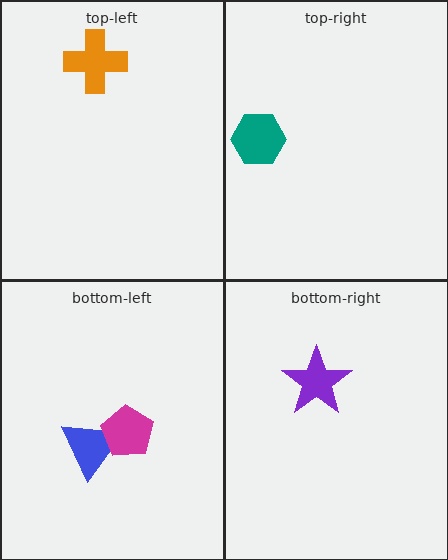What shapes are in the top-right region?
The teal hexagon.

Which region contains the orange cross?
The top-left region.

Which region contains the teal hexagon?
The top-right region.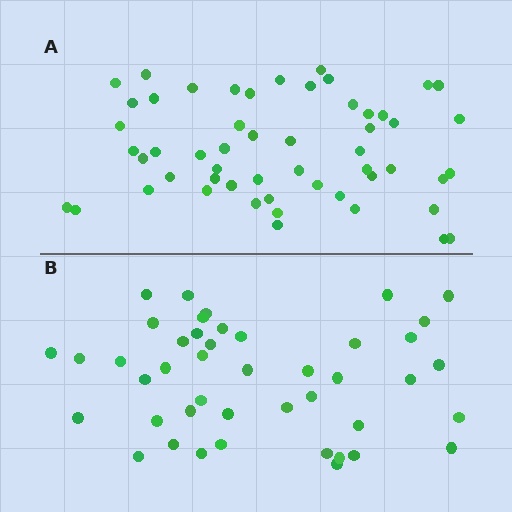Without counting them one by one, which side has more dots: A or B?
Region A (the top region) has more dots.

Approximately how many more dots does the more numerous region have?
Region A has roughly 10 or so more dots than region B.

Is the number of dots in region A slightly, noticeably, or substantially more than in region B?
Region A has only slightly more — the two regions are fairly close. The ratio is roughly 1.2 to 1.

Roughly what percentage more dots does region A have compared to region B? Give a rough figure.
About 25% more.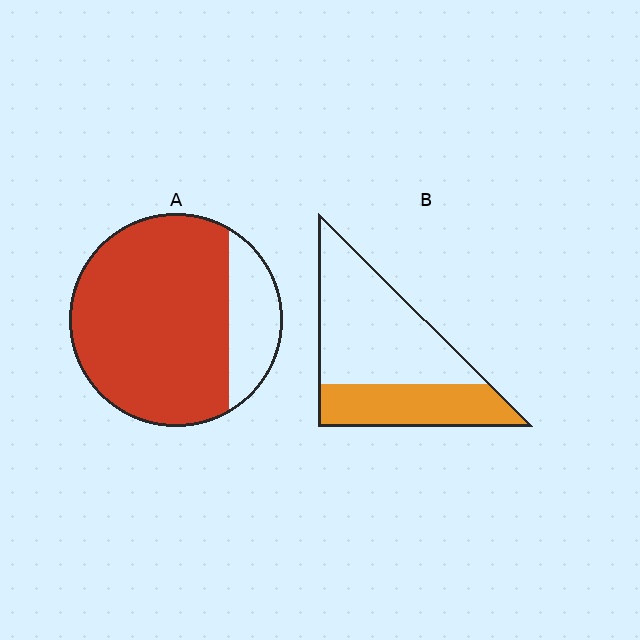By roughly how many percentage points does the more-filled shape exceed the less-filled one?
By roughly 45 percentage points (A over B).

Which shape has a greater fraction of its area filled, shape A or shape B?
Shape A.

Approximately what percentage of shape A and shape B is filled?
A is approximately 80% and B is approximately 35%.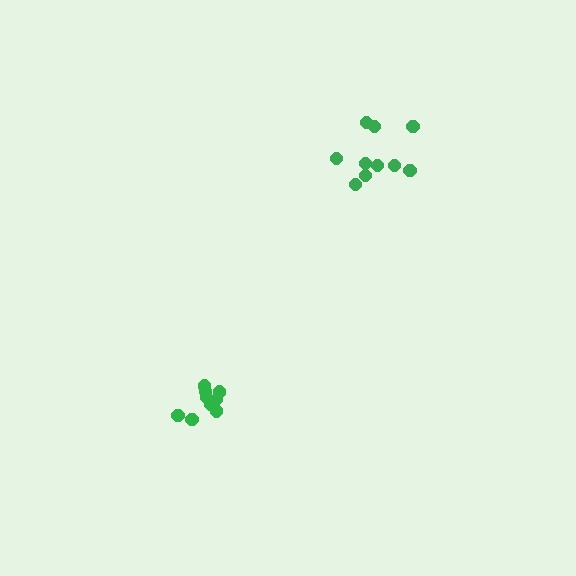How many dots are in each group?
Group 1: 9 dots, Group 2: 10 dots (19 total).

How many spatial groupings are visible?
There are 2 spatial groupings.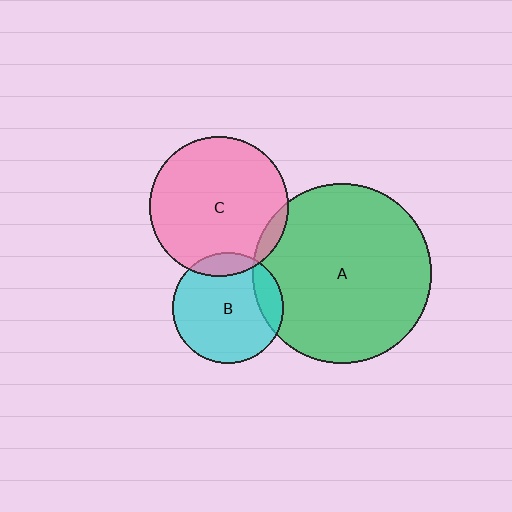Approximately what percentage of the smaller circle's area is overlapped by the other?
Approximately 10%.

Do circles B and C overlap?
Yes.